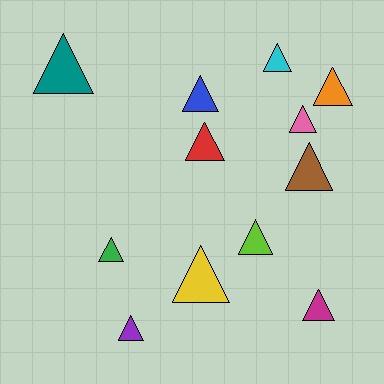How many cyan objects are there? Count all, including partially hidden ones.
There is 1 cyan object.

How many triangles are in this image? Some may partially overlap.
There are 12 triangles.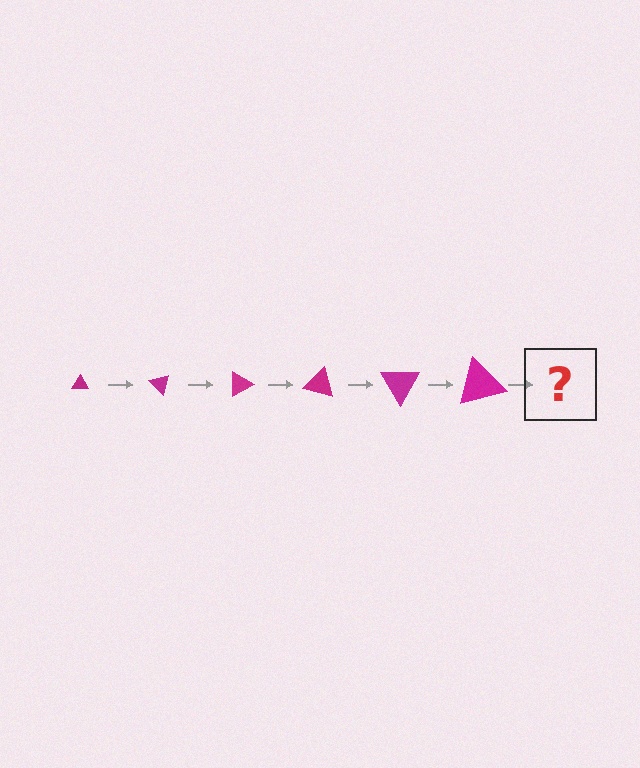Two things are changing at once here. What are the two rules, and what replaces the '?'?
The two rules are that the triangle grows larger each step and it rotates 45 degrees each step. The '?' should be a triangle, larger than the previous one and rotated 270 degrees from the start.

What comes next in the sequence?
The next element should be a triangle, larger than the previous one and rotated 270 degrees from the start.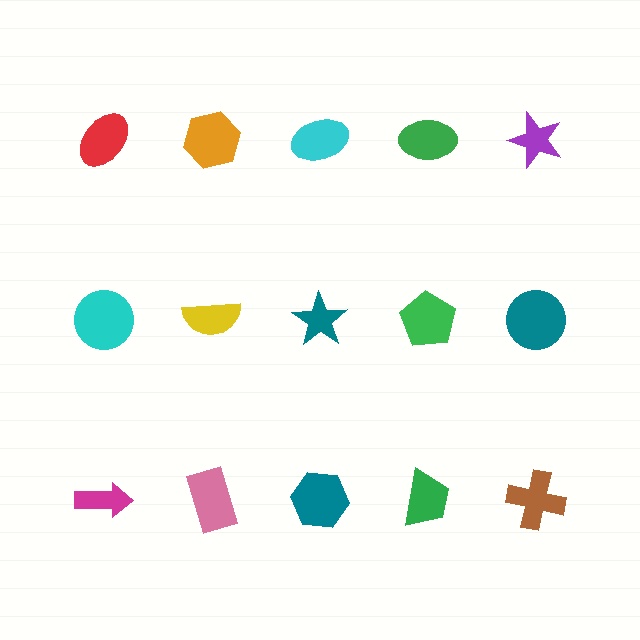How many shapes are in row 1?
5 shapes.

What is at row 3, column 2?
A pink rectangle.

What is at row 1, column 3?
A cyan ellipse.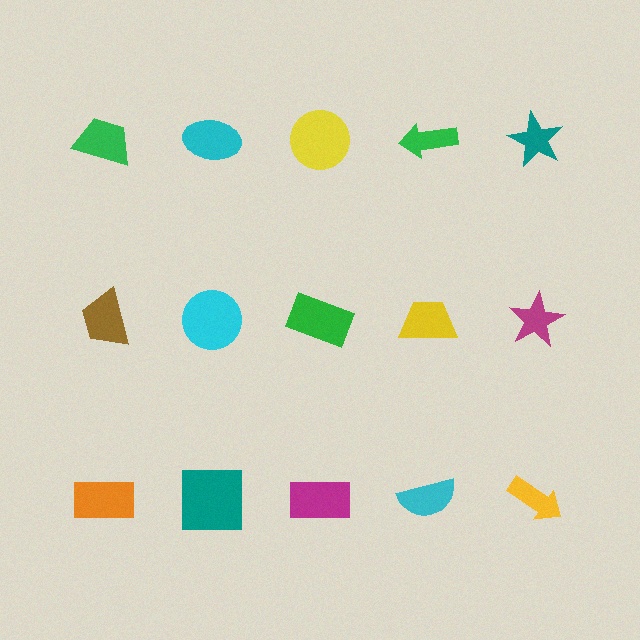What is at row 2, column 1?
A brown trapezoid.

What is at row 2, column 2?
A cyan circle.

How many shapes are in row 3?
5 shapes.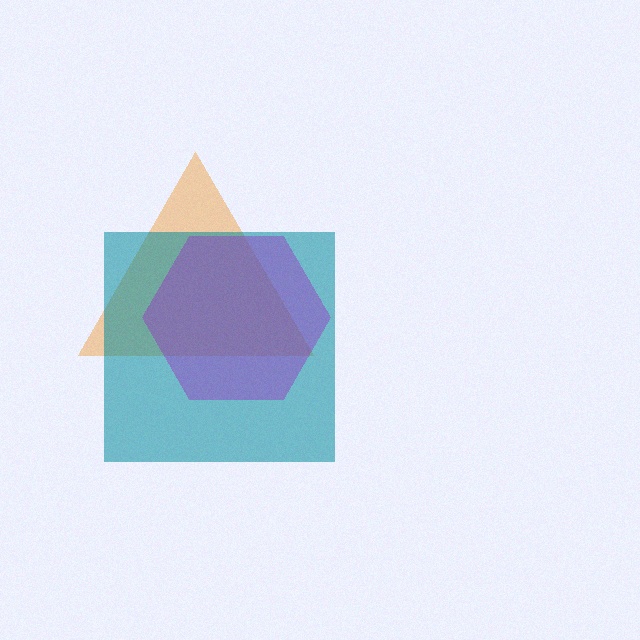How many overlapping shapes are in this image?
There are 3 overlapping shapes in the image.